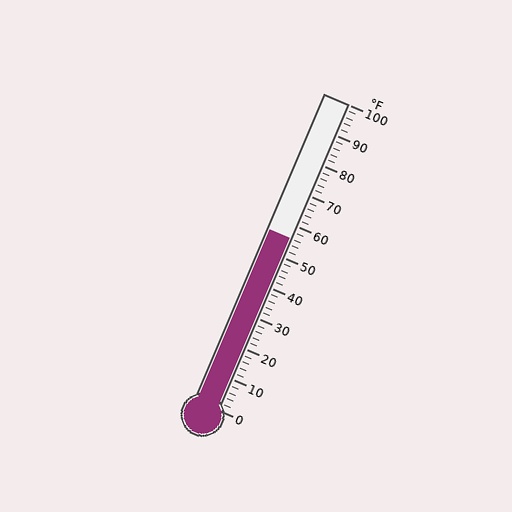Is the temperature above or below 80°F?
The temperature is below 80°F.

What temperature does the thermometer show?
The thermometer shows approximately 56°F.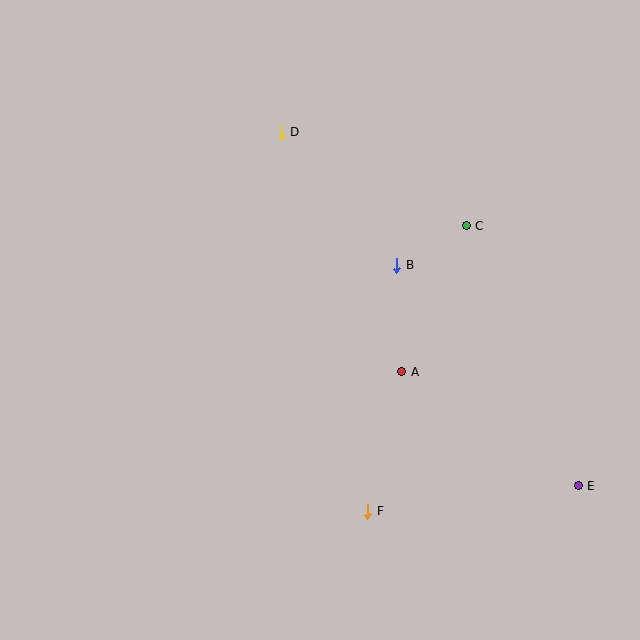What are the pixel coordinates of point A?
Point A is at (402, 372).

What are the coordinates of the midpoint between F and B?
The midpoint between F and B is at (382, 388).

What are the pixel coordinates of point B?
Point B is at (397, 265).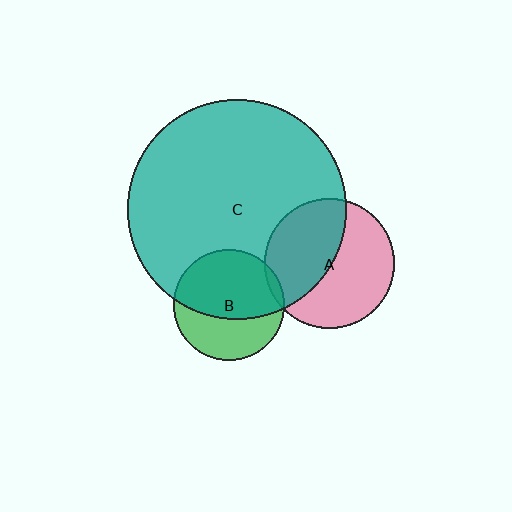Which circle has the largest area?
Circle C (teal).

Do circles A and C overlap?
Yes.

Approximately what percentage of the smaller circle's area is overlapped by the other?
Approximately 45%.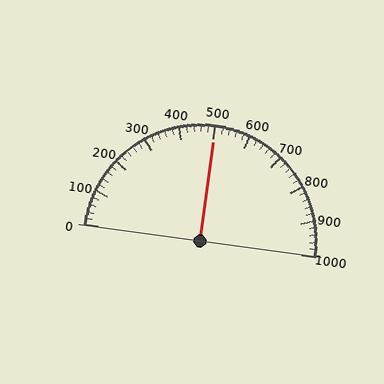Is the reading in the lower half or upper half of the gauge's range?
The reading is in the upper half of the range (0 to 1000).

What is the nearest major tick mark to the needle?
The nearest major tick mark is 500.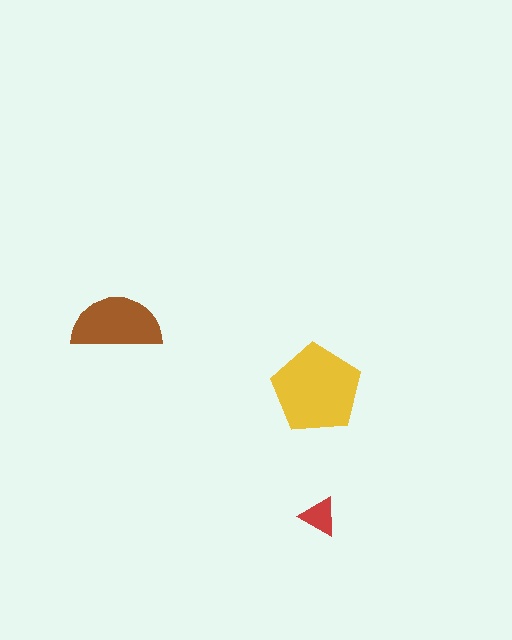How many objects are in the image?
There are 3 objects in the image.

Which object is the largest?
The yellow pentagon.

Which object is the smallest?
The red triangle.